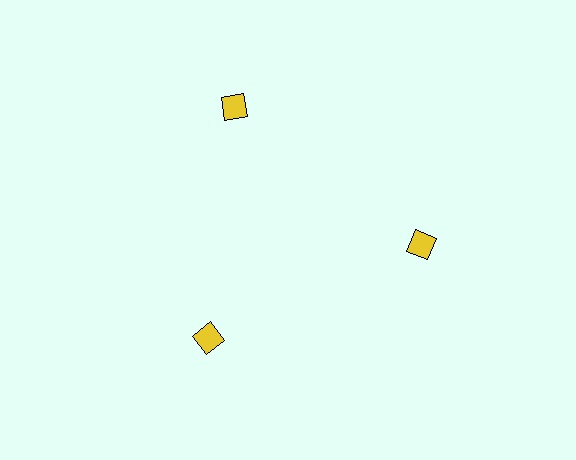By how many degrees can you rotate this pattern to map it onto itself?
The pattern maps onto itself every 120 degrees of rotation.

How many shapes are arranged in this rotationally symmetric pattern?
There are 3 shapes, arranged in 3 groups of 1.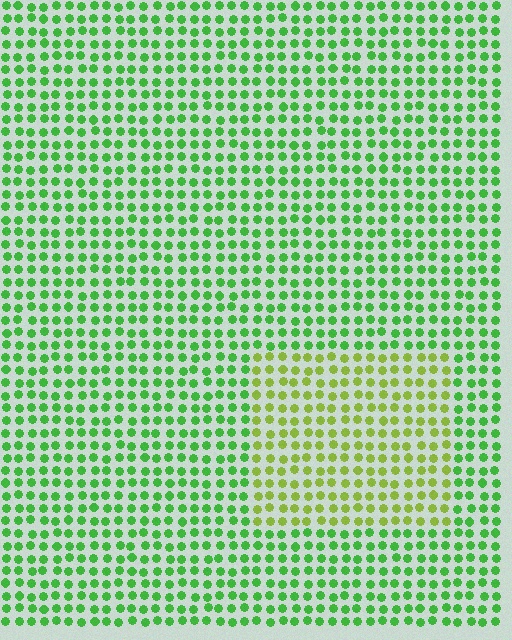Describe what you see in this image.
The image is filled with small green elements in a uniform arrangement. A rectangle-shaped region is visible where the elements are tinted to a slightly different hue, forming a subtle color boundary.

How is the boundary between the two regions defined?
The boundary is defined purely by a slight shift in hue (about 37 degrees). Spacing, size, and orientation are identical on both sides.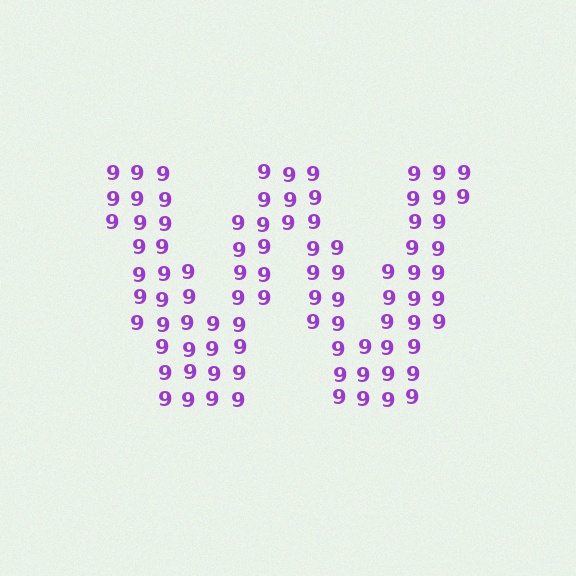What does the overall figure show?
The overall figure shows the letter W.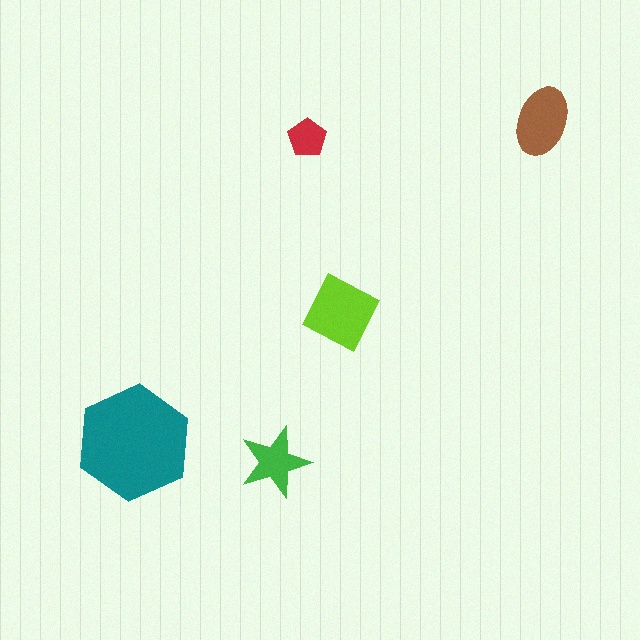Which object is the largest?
The teal hexagon.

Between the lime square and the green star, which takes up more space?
The lime square.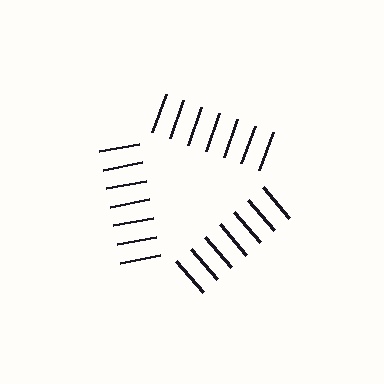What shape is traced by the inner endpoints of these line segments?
An illusory triangle — the line segments terminate on its edges but no continuous stroke is drawn.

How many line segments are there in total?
21 — 7 along each of the 3 edges.